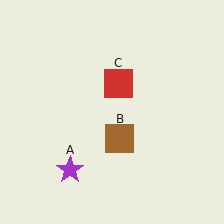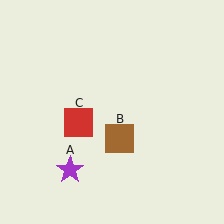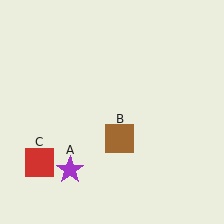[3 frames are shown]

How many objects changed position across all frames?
1 object changed position: red square (object C).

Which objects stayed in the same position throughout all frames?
Purple star (object A) and brown square (object B) remained stationary.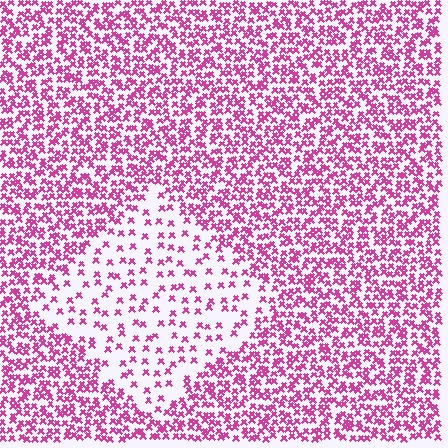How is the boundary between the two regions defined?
The boundary is defined by a change in element density (approximately 2.7x ratio). All elements are the same color, size, and shape.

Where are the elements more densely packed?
The elements are more densely packed outside the diamond boundary.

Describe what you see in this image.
The image contains small magenta elements arranged at two different densities. A diamond-shaped region is visible where the elements are less densely packed than the surrounding area.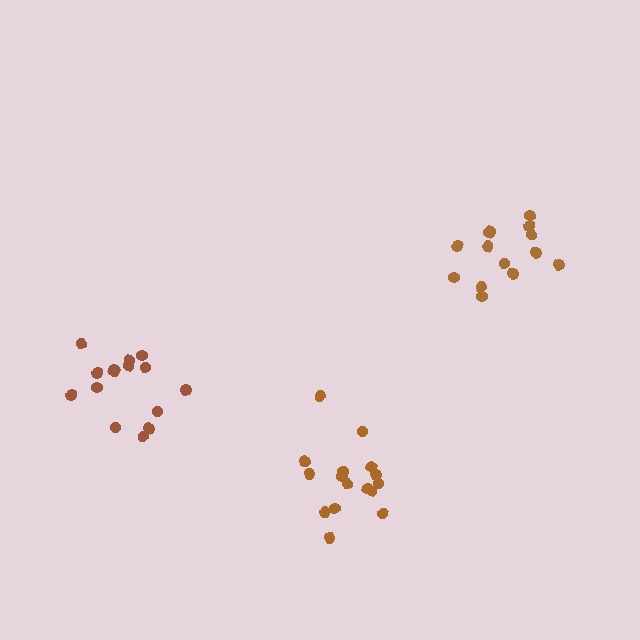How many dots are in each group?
Group 1: 14 dots, Group 2: 15 dots, Group 3: 17 dots (46 total).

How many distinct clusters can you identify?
There are 3 distinct clusters.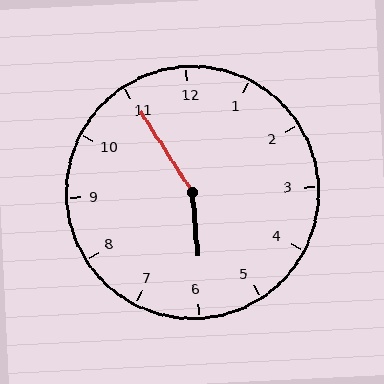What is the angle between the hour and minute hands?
Approximately 152 degrees.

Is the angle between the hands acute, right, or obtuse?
It is obtuse.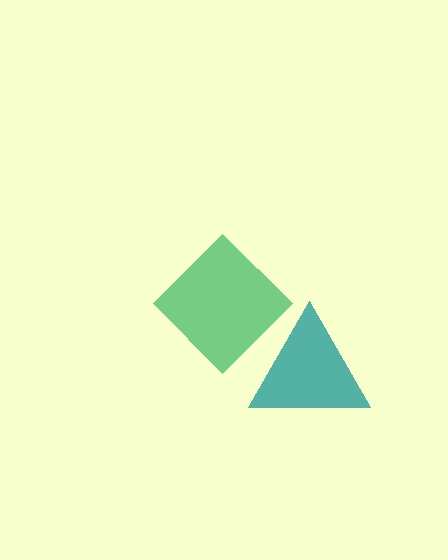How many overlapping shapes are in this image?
There are 2 overlapping shapes in the image.